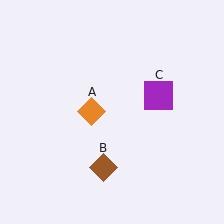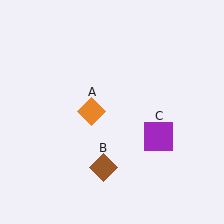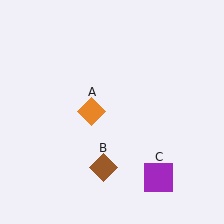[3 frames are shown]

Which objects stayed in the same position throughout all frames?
Orange diamond (object A) and brown diamond (object B) remained stationary.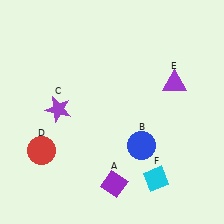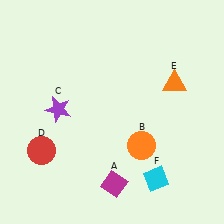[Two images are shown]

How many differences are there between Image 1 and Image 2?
There are 3 differences between the two images.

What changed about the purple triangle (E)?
In Image 1, E is purple. In Image 2, it changed to orange.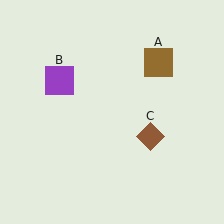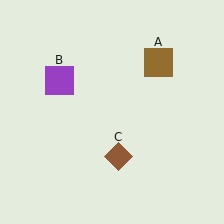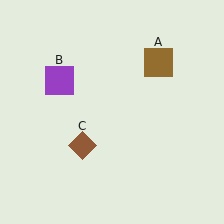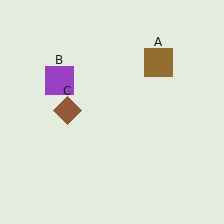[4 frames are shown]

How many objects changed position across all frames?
1 object changed position: brown diamond (object C).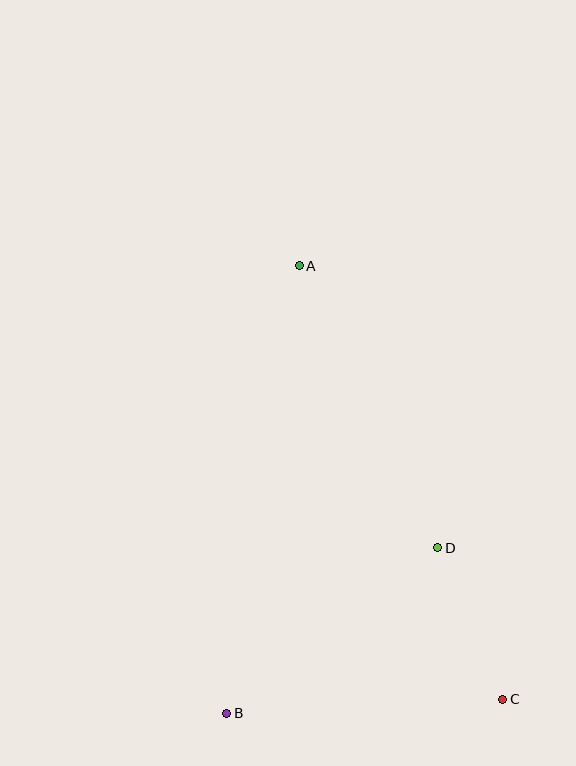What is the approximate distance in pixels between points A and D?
The distance between A and D is approximately 314 pixels.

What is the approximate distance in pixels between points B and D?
The distance between B and D is approximately 268 pixels.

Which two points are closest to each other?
Points C and D are closest to each other.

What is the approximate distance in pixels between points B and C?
The distance between B and C is approximately 276 pixels.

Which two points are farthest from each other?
Points A and C are farthest from each other.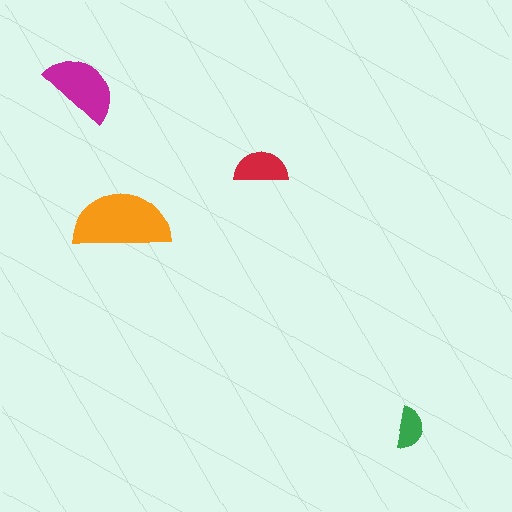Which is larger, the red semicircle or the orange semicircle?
The orange one.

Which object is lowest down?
The green semicircle is bottommost.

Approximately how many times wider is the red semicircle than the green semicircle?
About 1.5 times wider.